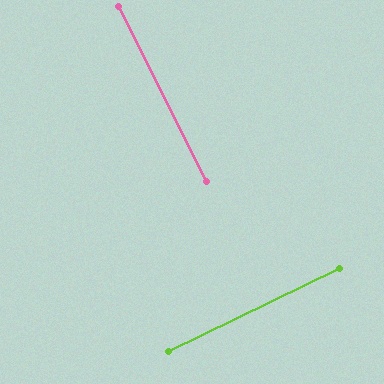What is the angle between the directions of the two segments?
Approximately 89 degrees.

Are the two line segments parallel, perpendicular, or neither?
Perpendicular — they meet at approximately 89°.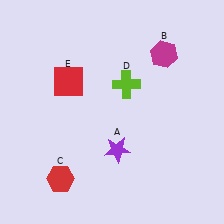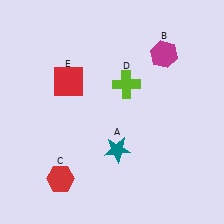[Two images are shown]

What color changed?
The star (A) changed from purple in Image 1 to teal in Image 2.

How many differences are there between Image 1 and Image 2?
There is 1 difference between the two images.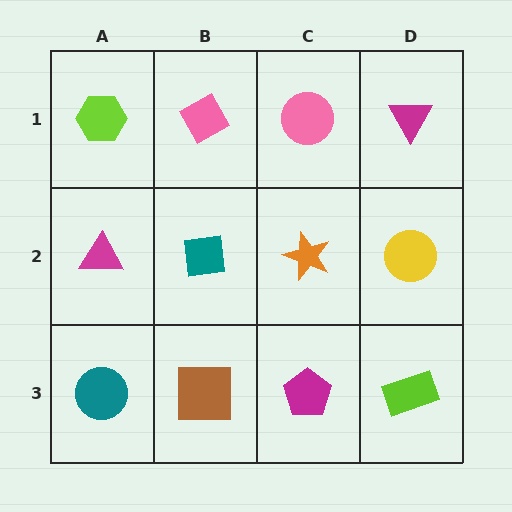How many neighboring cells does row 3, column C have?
3.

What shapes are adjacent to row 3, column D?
A yellow circle (row 2, column D), a magenta pentagon (row 3, column C).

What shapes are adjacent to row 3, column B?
A teal square (row 2, column B), a teal circle (row 3, column A), a magenta pentagon (row 3, column C).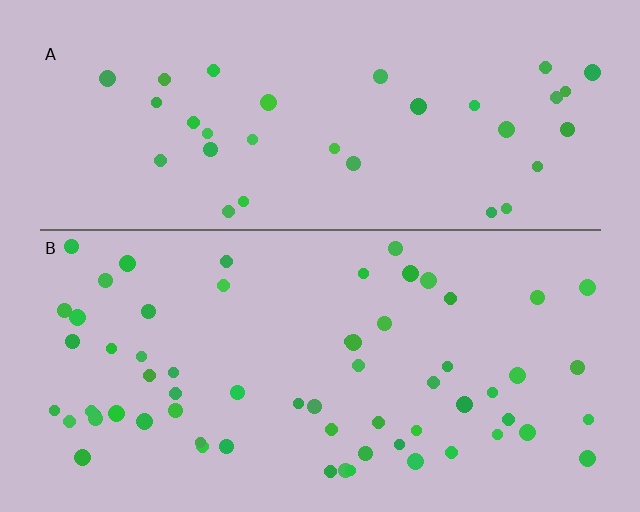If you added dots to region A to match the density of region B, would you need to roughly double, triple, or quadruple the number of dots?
Approximately double.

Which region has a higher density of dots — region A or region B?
B (the bottom).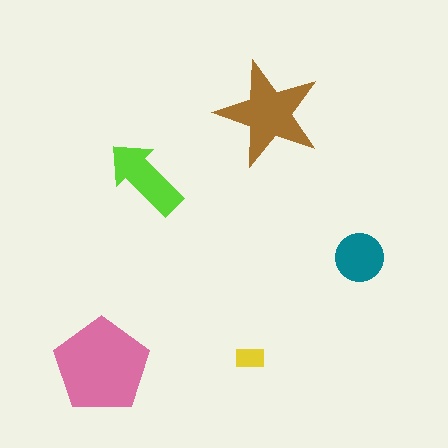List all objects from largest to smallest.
The pink pentagon, the brown star, the lime arrow, the teal circle, the yellow rectangle.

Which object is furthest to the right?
The teal circle is rightmost.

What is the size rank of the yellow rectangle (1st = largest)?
5th.